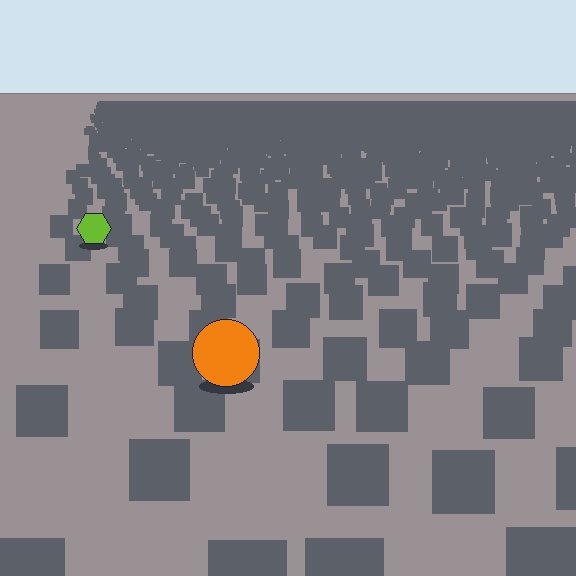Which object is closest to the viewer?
The orange circle is closest. The texture marks near it are larger and more spread out.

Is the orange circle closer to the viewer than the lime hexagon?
Yes. The orange circle is closer — you can tell from the texture gradient: the ground texture is coarser near it.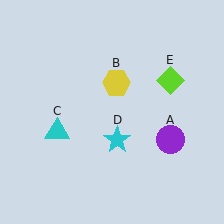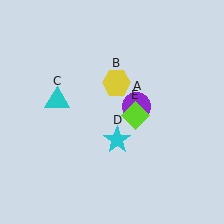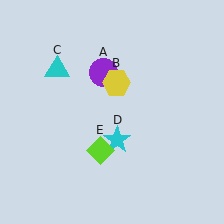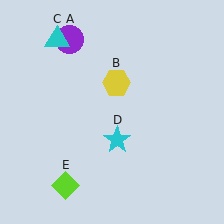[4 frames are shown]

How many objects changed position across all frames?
3 objects changed position: purple circle (object A), cyan triangle (object C), lime diamond (object E).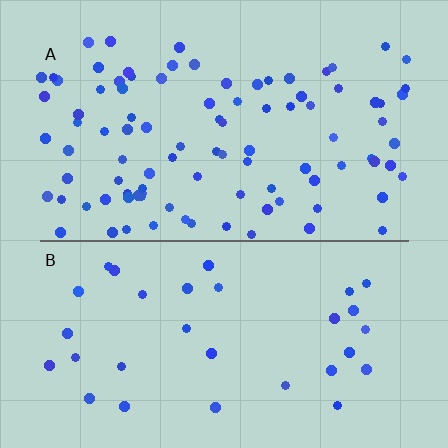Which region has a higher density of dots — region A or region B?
A (the top).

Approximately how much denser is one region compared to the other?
Approximately 3.0× — region A over region B.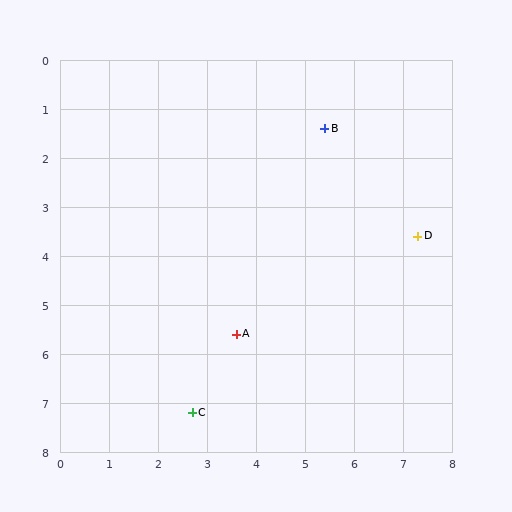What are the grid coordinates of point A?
Point A is at approximately (3.6, 5.6).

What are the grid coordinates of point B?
Point B is at approximately (5.4, 1.4).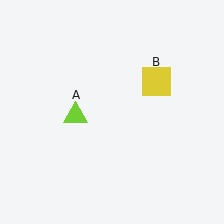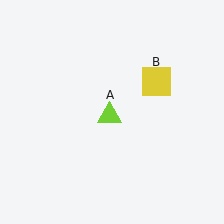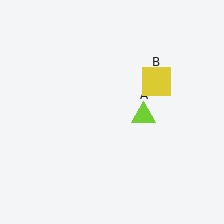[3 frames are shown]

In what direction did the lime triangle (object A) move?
The lime triangle (object A) moved right.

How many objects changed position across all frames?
1 object changed position: lime triangle (object A).